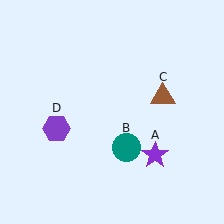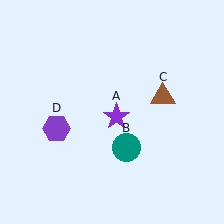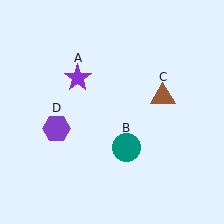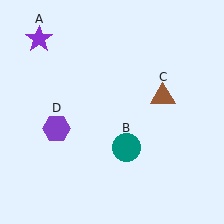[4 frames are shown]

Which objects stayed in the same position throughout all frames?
Teal circle (object B) and brown triangle (object C) and purple hexagon (object D) remained stationary.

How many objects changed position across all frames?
1 object changed position: purple star (object A).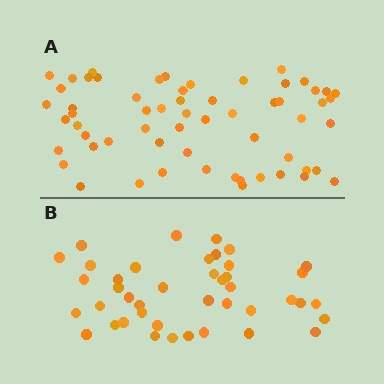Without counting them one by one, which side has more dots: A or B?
Region A (the top region) has more dots.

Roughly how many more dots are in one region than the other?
Region A has approximately 20 more dots than region B.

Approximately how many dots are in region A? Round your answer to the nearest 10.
About 60 dots.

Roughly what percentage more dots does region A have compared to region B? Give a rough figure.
About 45% more.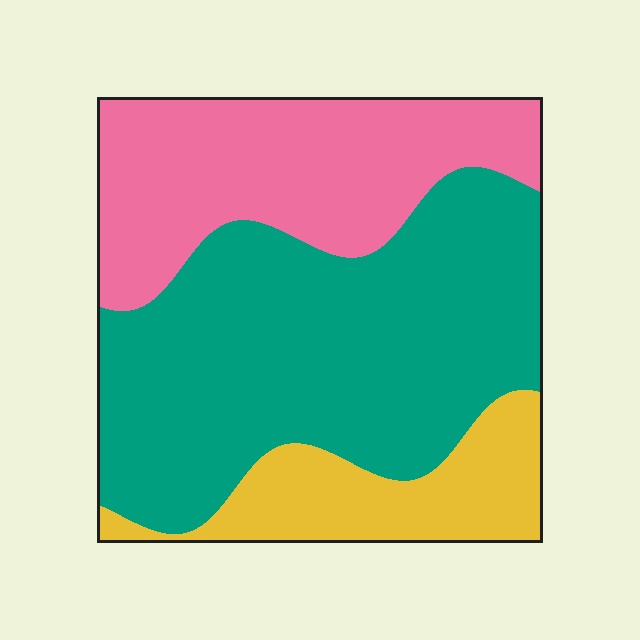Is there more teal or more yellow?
Teal.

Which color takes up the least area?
Yellow, at roughly 15%.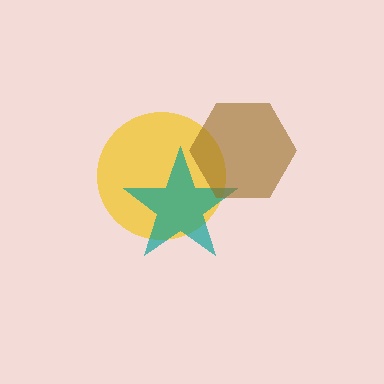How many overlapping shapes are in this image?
There are 3 overlapping shapes in the image.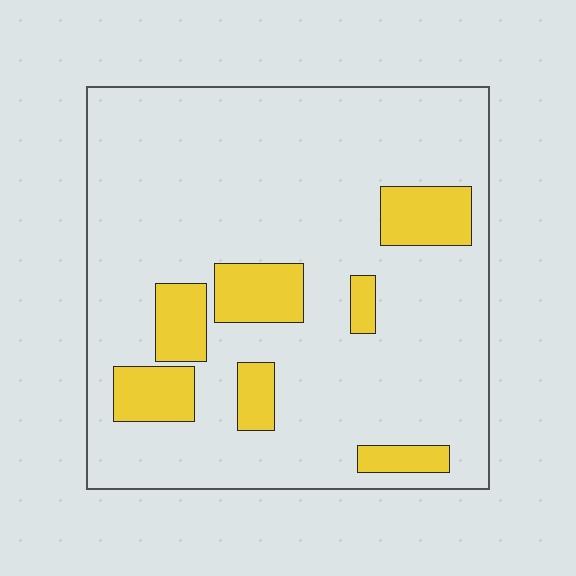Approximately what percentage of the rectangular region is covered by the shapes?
Approximately 15%.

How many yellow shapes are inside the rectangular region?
7.